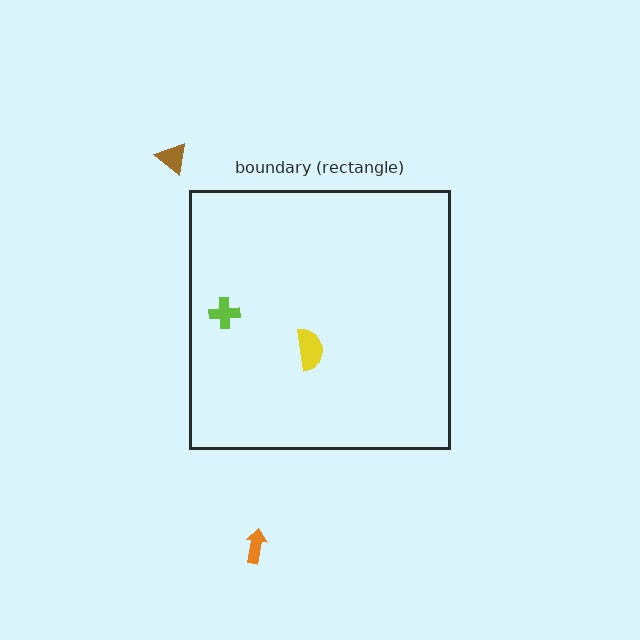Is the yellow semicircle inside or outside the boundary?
Inside.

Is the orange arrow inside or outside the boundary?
Outside.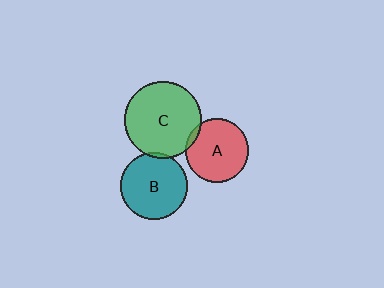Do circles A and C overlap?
Yes.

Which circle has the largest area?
Circle C (green).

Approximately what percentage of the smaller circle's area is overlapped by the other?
Approximately 5%.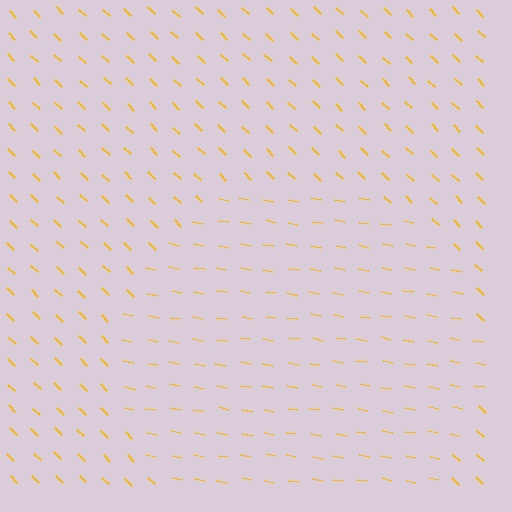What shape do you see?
I see a circle.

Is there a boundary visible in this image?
Yes, there is a texture boundary formed by a change in line orientation.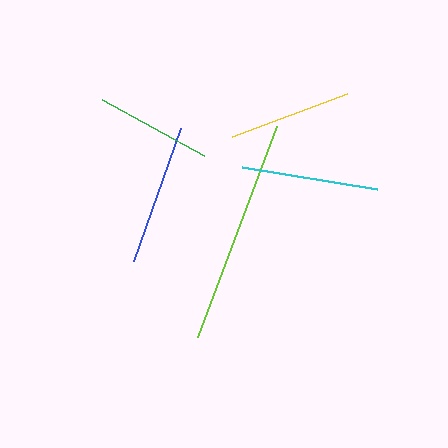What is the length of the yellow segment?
The yellow segment is approximately 122 pixels long.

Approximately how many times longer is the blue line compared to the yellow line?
The blue line is approximately 1.2 times the length of the yellow line.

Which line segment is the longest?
The lime line is the longest at approximately 225 pixels.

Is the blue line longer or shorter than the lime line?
The lime line is longer than the blue line.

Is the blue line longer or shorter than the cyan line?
The blue line is longer than the cyan line.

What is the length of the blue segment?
The blue segment is approximately 141 pixels long.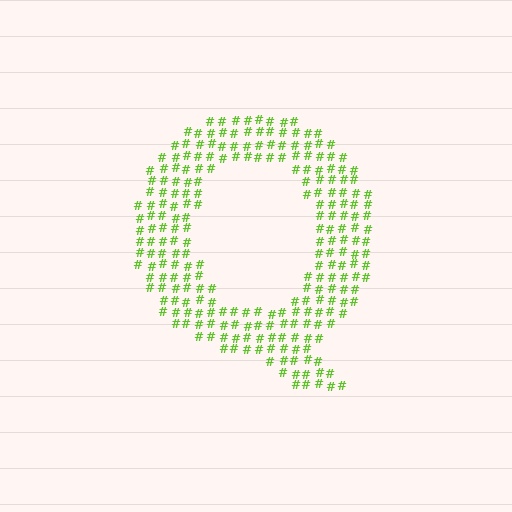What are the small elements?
The small elements are hash symbols.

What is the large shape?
The large shape is the letter Q.